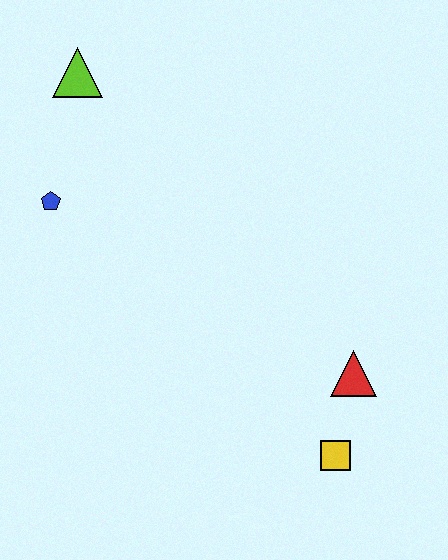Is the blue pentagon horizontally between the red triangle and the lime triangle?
No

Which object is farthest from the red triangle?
The lime triangle is farthest from the red triangle.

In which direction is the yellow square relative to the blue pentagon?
The yellow square is to the right of the blue pentagon.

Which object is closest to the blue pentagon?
The lime triangle is closest to the blue pentagon.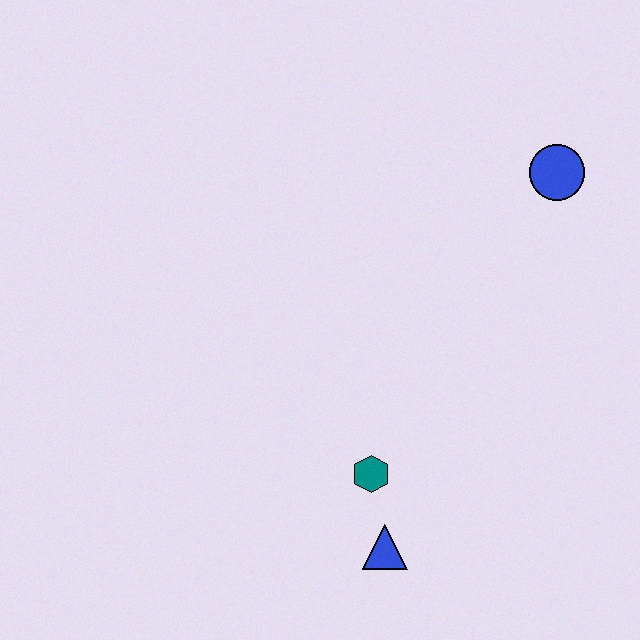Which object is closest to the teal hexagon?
The blue triangle is closest to the teal hexagon.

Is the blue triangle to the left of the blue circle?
Yes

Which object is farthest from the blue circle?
The blue triangle is farthest from the blue circle.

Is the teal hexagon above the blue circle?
No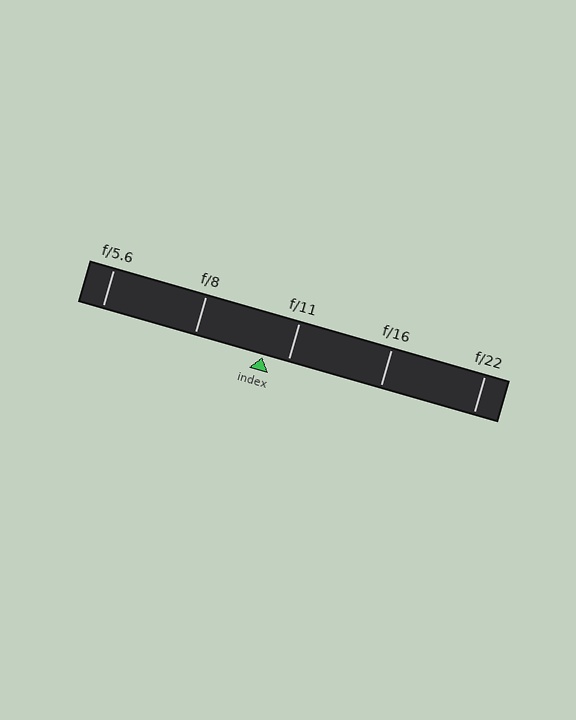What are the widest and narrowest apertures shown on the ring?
The widest aperture shown is f/5.6 and the narrowest is f/22.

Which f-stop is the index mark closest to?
The index mark is closest to f/11.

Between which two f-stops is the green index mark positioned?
The index mark is between f/8 and f/11.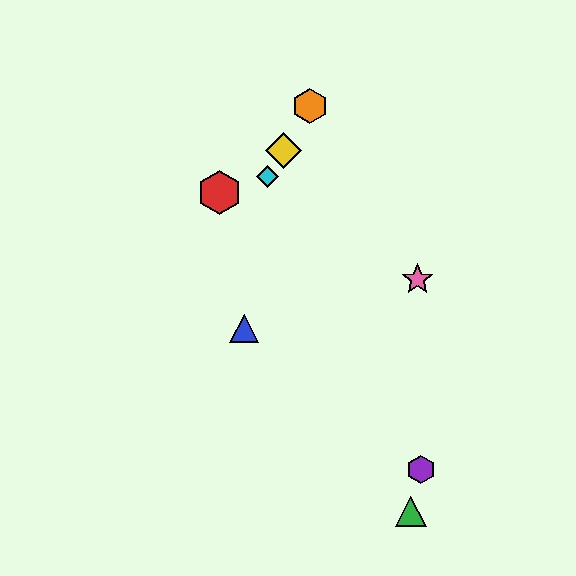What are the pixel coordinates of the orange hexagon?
The orange hexagon is at (310, 106).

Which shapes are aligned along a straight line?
The yellow diamond, the orange hexagon, the cyan diamond are aligned along a straight line.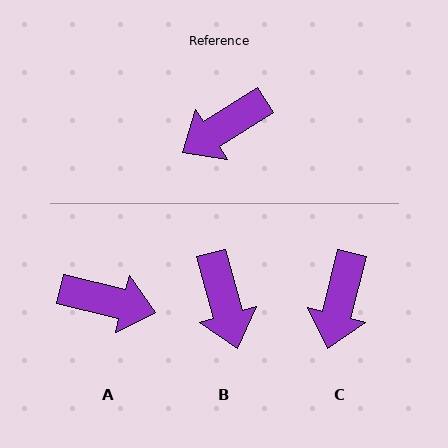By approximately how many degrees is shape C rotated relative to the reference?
Approximately 43 degrees counter-clockwise.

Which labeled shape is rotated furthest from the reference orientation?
A, about 134 degrees away.